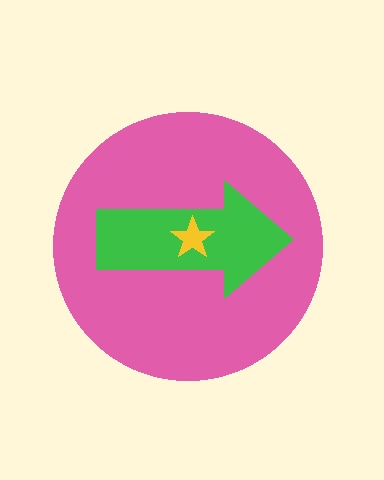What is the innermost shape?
The yellow star.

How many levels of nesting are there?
3.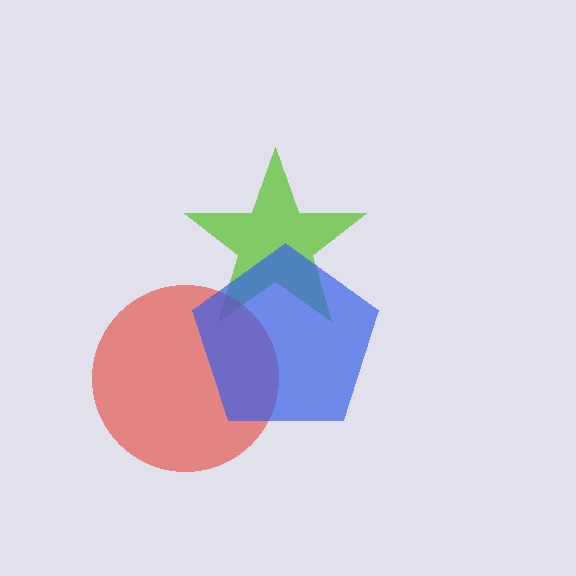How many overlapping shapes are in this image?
There are 3 overlapping shapes in the image.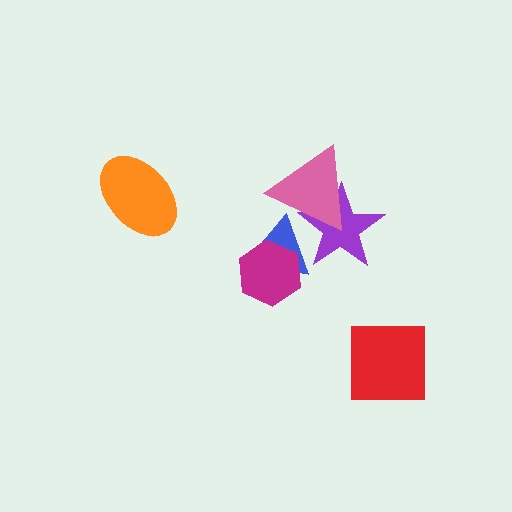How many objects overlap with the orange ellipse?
0 objects overlap with the orange ellipse.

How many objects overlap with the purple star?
2 objects overlap with the purple star.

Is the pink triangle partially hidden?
No, no other shape covers it.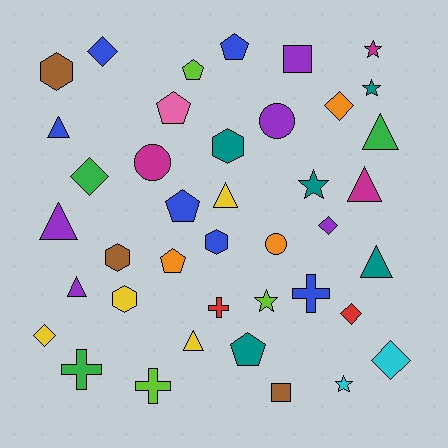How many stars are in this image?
There are 5 stars.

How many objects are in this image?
There are 40 objects.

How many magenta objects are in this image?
There are 3 magenta objects.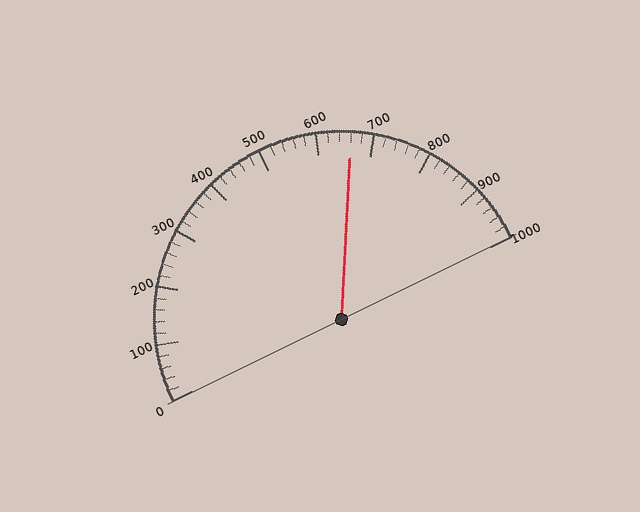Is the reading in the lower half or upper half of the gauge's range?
The reading is in the upper half of the range (0 to 1000).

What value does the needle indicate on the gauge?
The needle indicates approximately 660.